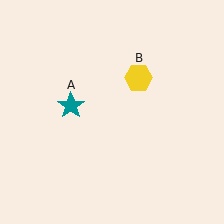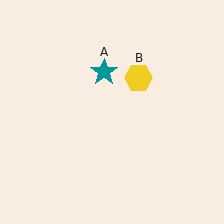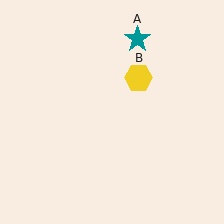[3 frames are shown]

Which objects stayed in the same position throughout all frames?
Yellow hexagon (object B) remained stationary.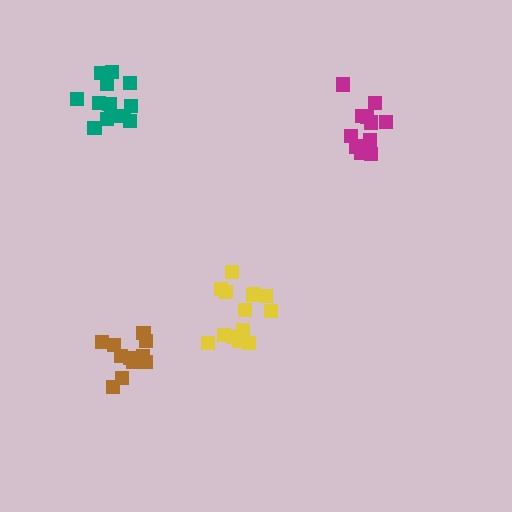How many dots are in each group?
Group 1: 14 dots, Group 2: 11 dots, Group 3: 13 dots, Group 4: 11 dots (49 total).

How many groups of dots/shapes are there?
There are 4 groups.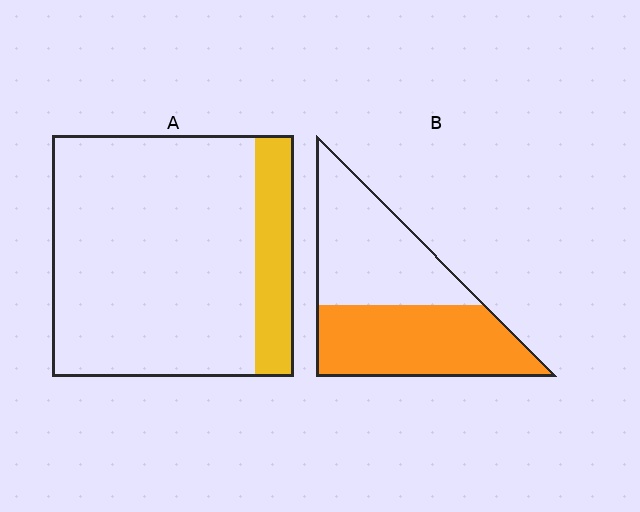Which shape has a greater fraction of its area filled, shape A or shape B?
Shape B.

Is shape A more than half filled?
No.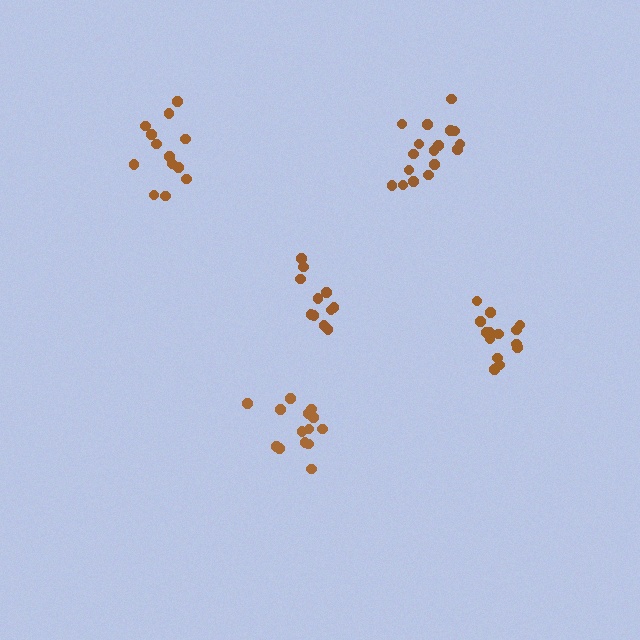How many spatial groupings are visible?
There are 5 spatial groupings.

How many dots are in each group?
Group 1: 11 dots, Group 2: 14 dots, Group 3: 17 dots, Group 4: 14 dots, Group 5: 13 dots (69 total).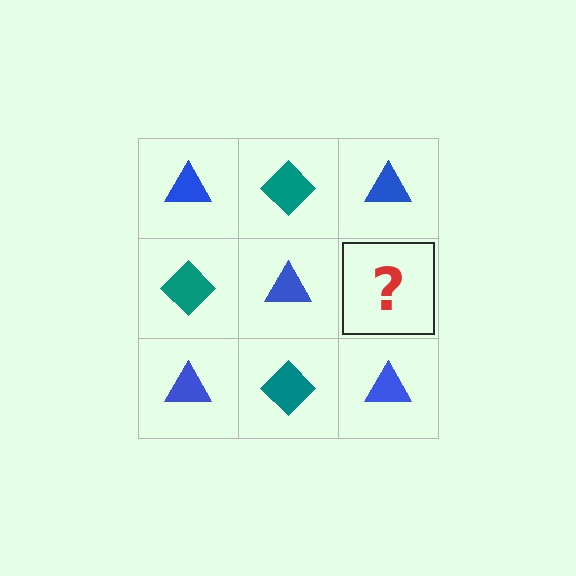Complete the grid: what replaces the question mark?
The question mark should be replaced with a teal diamond.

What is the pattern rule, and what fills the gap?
The rule is that it alternates blue triangle and teal diamond in a checkerboard pattern. The gap should be filled with a teal diamond.